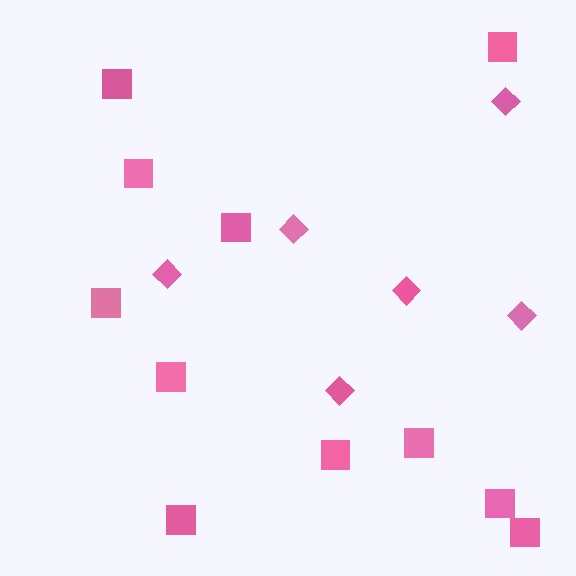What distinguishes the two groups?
There are 2 groups: one group of squares (11) and one group of diamonds (6).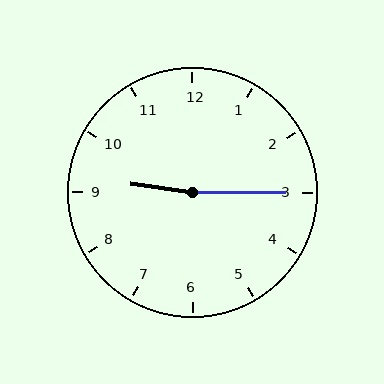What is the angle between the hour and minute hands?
Approximately 172 degrees.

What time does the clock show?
9:15.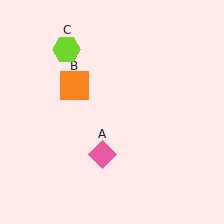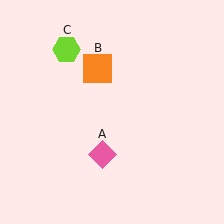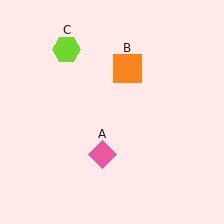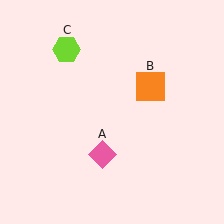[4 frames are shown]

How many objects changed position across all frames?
1 object changed position: orange square (object B).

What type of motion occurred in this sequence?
The orange square (object B) rotated clockwise around the center of the scene.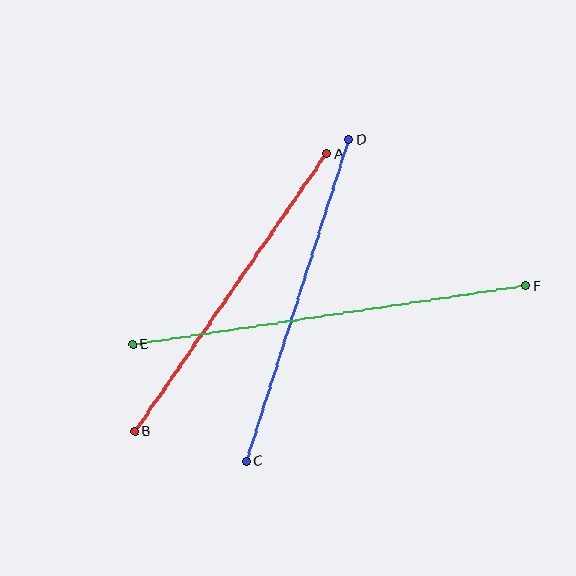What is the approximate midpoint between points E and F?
The midpoint is at approximately (329, 315) pixels.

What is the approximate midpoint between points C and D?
The midpoint is at approximately (297, 301) pixels.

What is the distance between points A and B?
The distance is approximately 338 pixels.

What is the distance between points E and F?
The distance is approximately 397 pixels.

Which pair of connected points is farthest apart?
Points E and F are farthest apart.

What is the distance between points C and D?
The distance is approximately 337 pixels.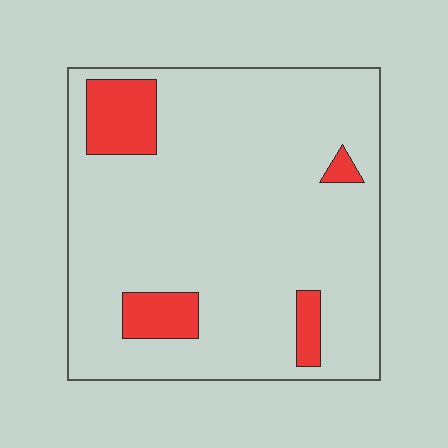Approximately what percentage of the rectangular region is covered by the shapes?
Approximately 10%.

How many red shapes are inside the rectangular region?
4.